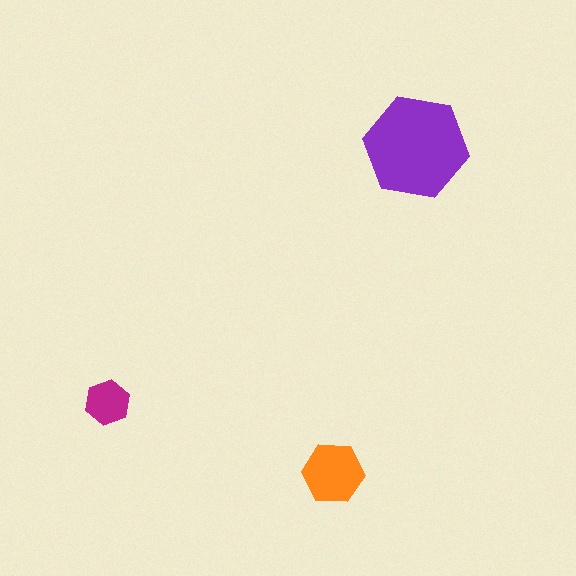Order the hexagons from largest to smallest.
the purple one, the orange one, the magenta one.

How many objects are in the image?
There are 3 objects in the image.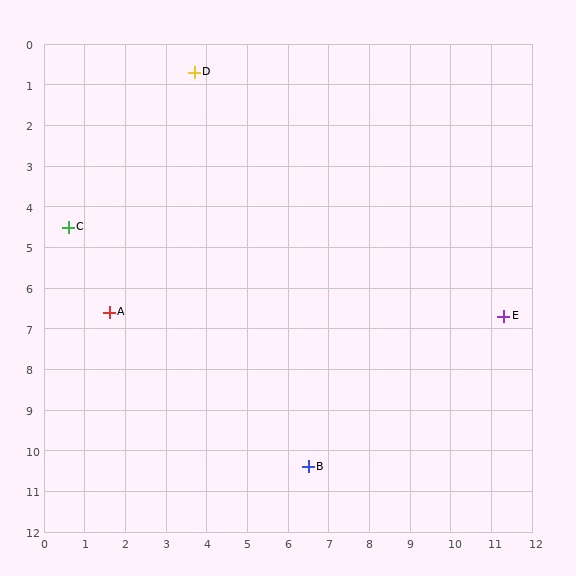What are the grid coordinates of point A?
Point A is at approximately (1.6, 6.6).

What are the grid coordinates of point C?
Point C is at approximately (0.6, 4.5).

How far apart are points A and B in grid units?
Points A and B are about 6.2 grid units apart.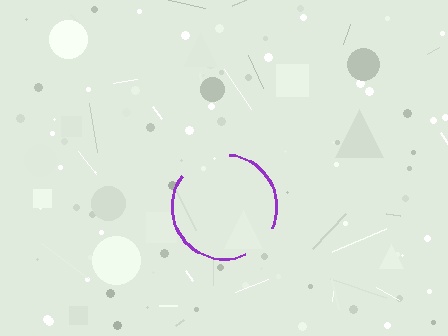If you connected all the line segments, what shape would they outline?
They would outline a circle.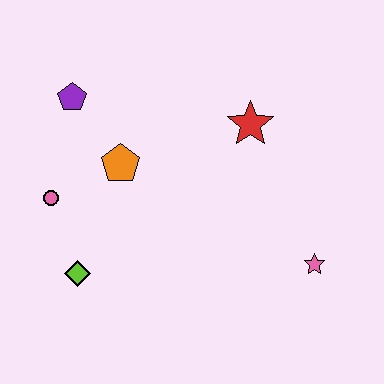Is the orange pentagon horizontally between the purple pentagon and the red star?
Yes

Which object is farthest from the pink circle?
The pink star is farthest from the pink circle.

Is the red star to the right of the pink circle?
Yes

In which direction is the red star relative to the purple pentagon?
The red star is to the right of the purple pentagon.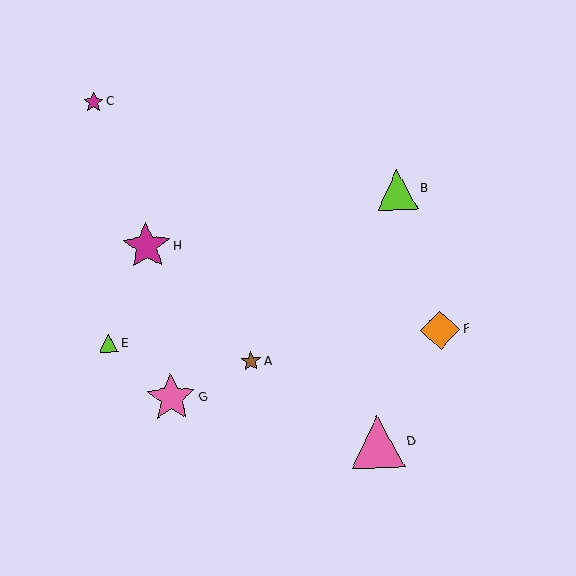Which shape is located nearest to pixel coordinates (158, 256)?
The magenta star (labeled H) at (146, 247) is nearest to that location.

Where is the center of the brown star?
The center of the brown star is at (251, 361).